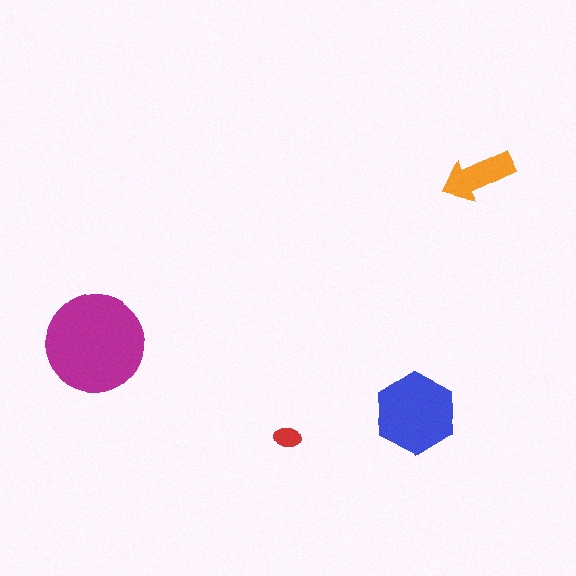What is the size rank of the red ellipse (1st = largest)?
4th.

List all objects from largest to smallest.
The magenta circle, the blue hexagon, the orange arrow, the red ellipse.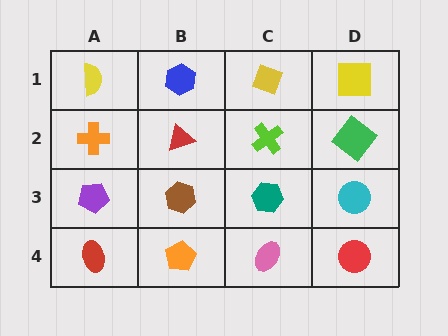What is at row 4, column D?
A red circle.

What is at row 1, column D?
A yellow square.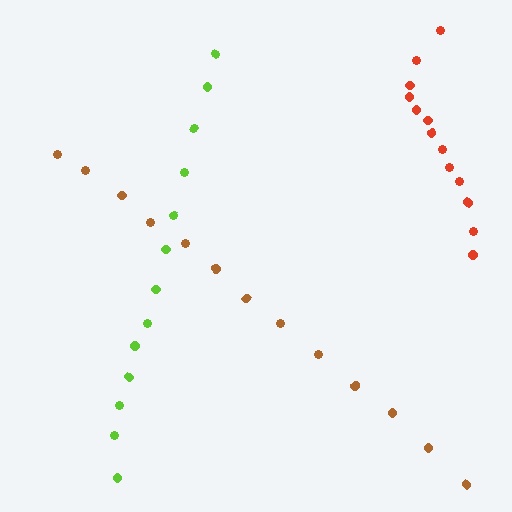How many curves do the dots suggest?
There are 3 distinct paths.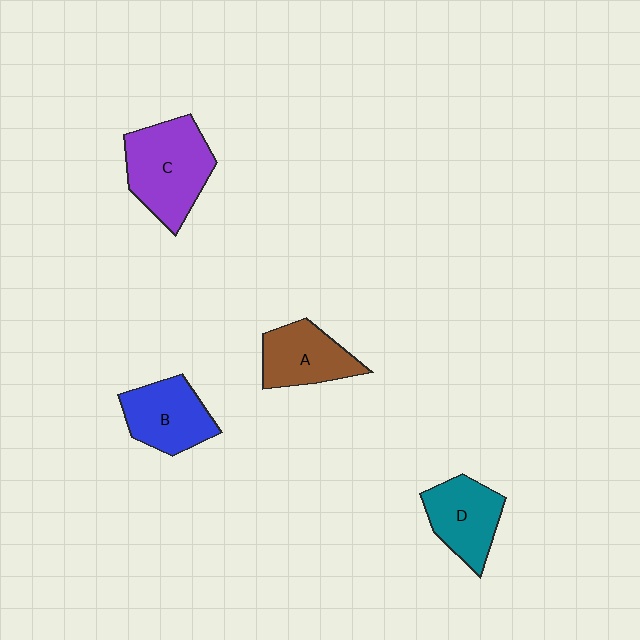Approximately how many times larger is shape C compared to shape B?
Approximately 1.4 times.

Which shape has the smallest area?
Shape A (brown).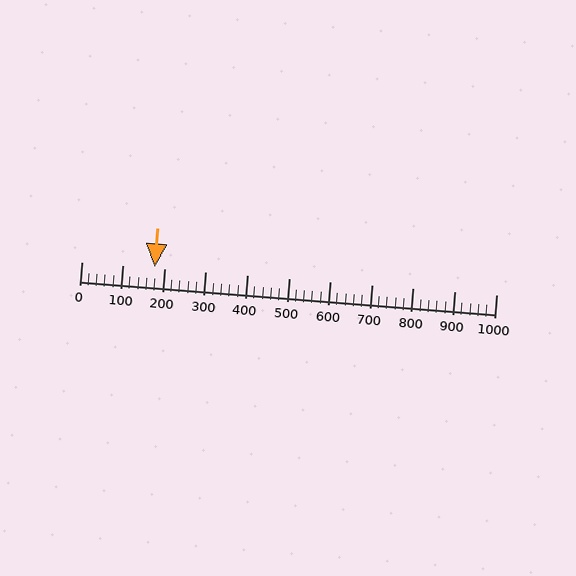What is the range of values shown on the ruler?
The ruler shows values from 0 to 1000.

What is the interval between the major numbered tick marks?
The major tick marks are spaced 100 units apart.